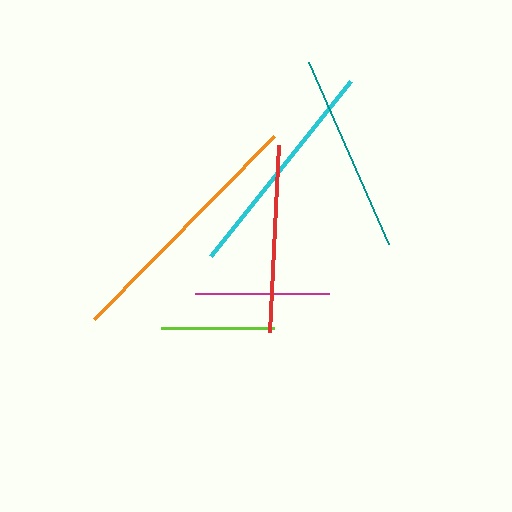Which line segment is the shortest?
The lime line is the shortest at approximately 113 pixels.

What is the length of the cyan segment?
The cyan segment is approximately 225 pixels long.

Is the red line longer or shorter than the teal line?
The teal line is longer than the red line.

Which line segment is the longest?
The orange line is the longest at approximately 256 pixels.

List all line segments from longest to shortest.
From longest to shortest: orange, cyan, teal, red, magenta, lime.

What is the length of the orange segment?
The orange segment is approximately 256 pixels long.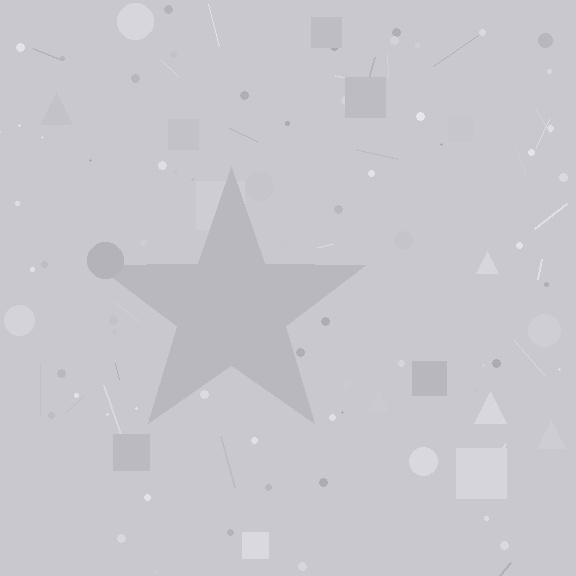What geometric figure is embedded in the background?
A star is embedded in the background.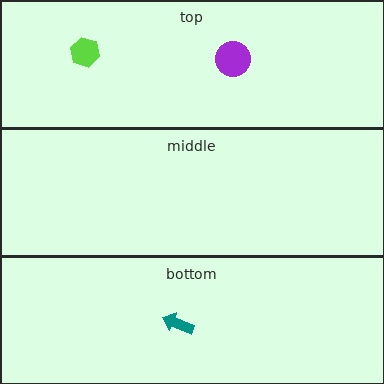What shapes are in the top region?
The purple circle, the lime hexagon.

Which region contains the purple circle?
The top region.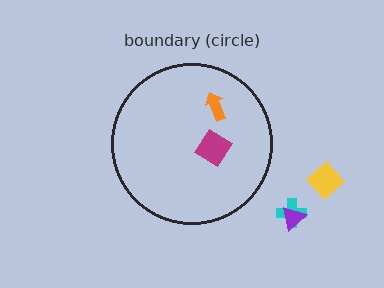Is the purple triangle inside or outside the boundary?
Outside.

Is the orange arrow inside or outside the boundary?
Inside.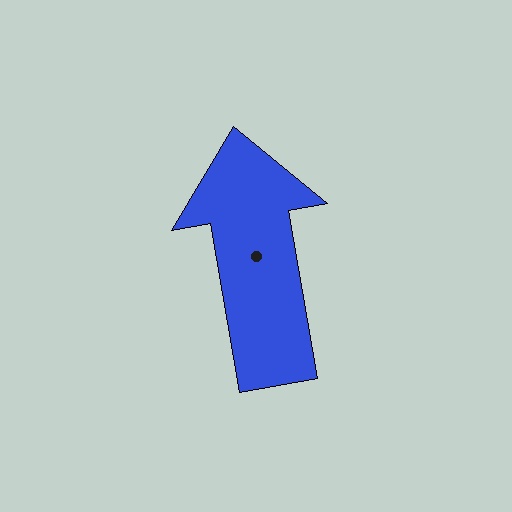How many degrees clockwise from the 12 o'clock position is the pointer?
Approximately 350 degrees.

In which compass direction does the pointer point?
North.